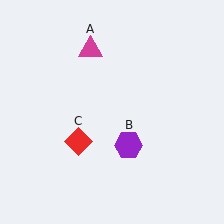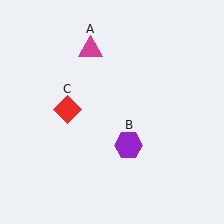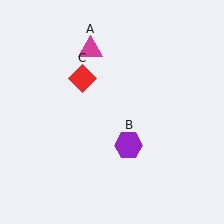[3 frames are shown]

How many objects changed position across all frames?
1 object changed position: red diamond (object C).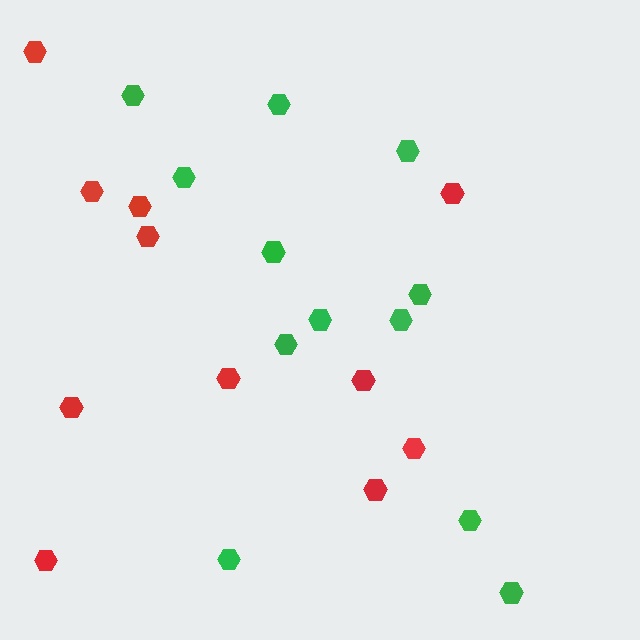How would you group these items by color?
There are 2 groups: one group of red hexagons (11) and one group of green hexagons (12).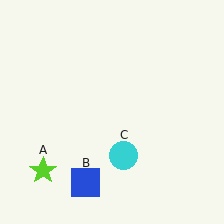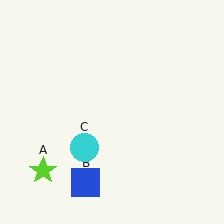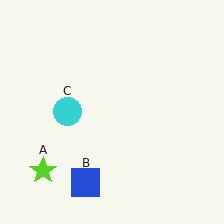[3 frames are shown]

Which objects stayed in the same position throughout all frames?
Lime star (object A) and blue square (object B) remained stationary.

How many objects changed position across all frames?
1 object changed position: cyan circle (object C).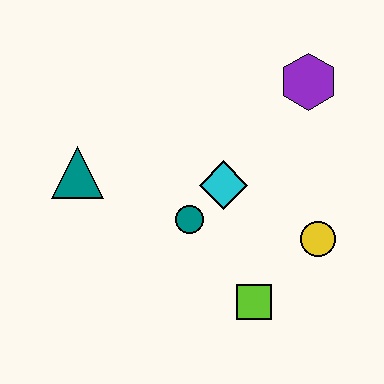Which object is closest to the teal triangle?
The teal circle is closest to the teal triangle.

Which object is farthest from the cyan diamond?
The teal triangle is farthest from the cyan diamond.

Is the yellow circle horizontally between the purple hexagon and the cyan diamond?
No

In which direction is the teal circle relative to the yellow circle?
The teal circle is to the left of the yellow circle.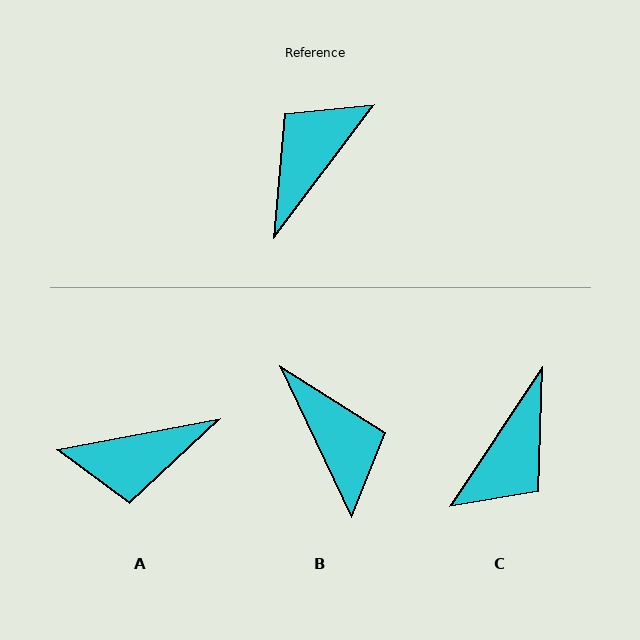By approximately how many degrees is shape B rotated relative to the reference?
Approximately 118 degrees clockwise.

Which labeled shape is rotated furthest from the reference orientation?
C, about 177 degrees away.